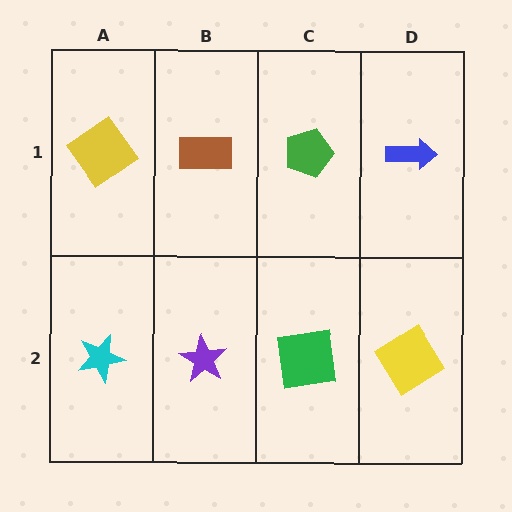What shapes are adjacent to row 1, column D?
A yellow diamond (row 2, column D), a green pentagon (row 1, column C).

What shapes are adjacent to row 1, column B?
A purple star (row 2, column B), a yellow diamond (row 1, column A), a green pentagon (row 1, column C).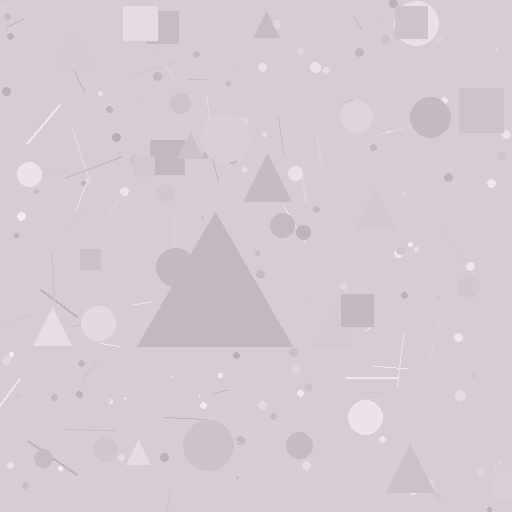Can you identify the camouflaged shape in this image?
The camouflaged shape is a triangle.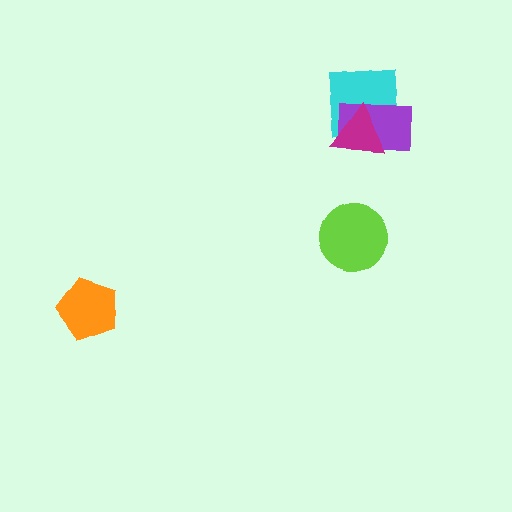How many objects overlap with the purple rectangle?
2 objects overlap with the purple rectangle.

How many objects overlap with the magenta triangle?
2 objects overlap with the magenta triangle.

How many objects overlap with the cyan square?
2 objects overlap with the cyan square.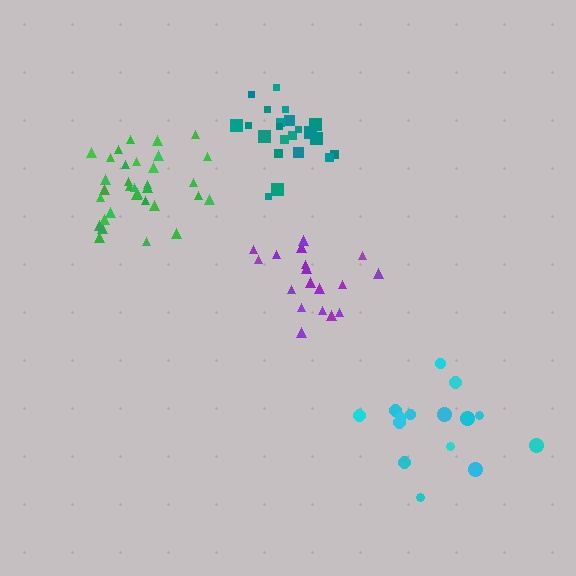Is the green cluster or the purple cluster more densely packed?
Green.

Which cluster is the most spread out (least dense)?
Cyan.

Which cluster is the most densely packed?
Teal.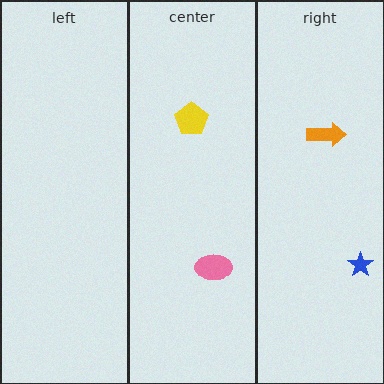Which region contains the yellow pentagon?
The center region.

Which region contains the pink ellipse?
The center region.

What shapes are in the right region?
The blue star, the orange arrow.